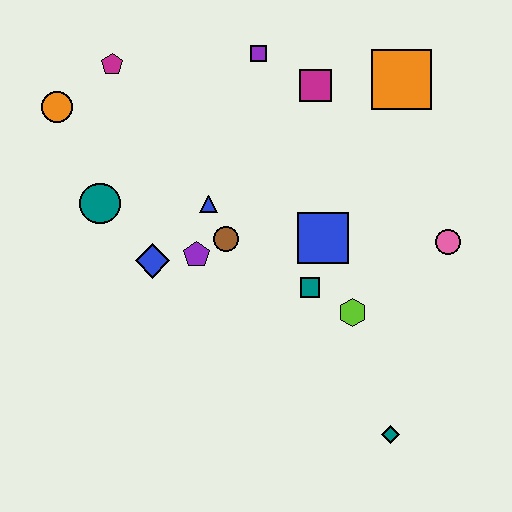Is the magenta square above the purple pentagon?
Yes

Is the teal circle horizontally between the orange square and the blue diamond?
No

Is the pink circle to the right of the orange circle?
Yes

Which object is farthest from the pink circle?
The orange circle is farthest from the pink circle.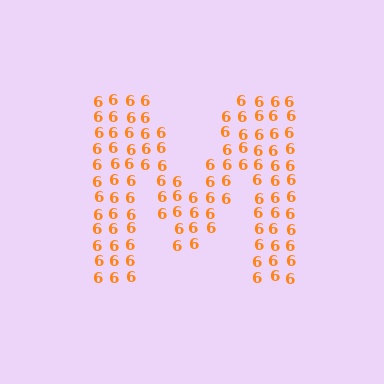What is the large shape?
The large shape is the letter M.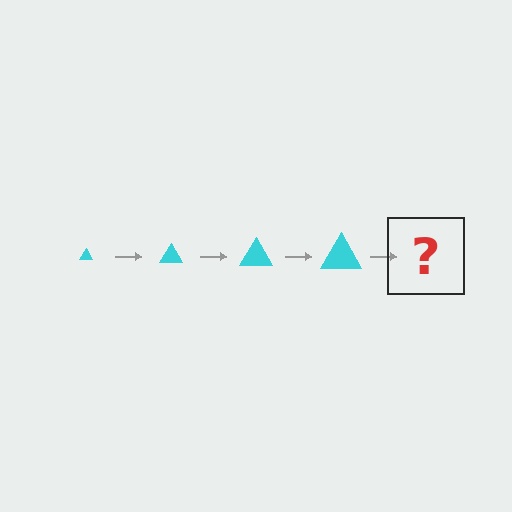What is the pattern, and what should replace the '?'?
The pattern is that the triangle gets progressively larger each step. The '?' should be a cyan triangle, larger than the previous one.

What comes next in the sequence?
The next element should be a cyan triangle, larger than the previous one.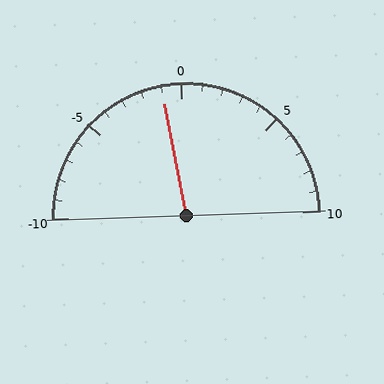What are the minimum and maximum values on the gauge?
The gauge ranges from -10 to 10.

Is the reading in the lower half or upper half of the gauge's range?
The reading is in the lower half of the range (-10 to 10).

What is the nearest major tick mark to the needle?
The nearest major tick mark is 0.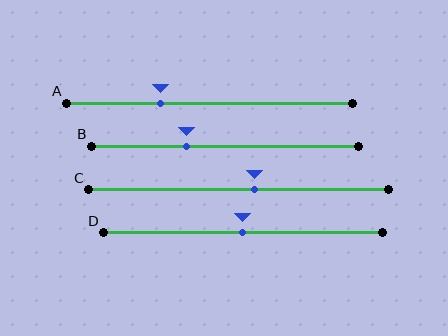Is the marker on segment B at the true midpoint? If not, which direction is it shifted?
No, the marker on segment B is shifted to the left by about 14% of the segment length.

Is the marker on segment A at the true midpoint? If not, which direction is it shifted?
No, the marker on segment A is shifted to the left by about 17% of the segment length.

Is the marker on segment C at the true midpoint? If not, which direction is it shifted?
No, the marker on segment C is shifted to the right by about 5% of the segment length.